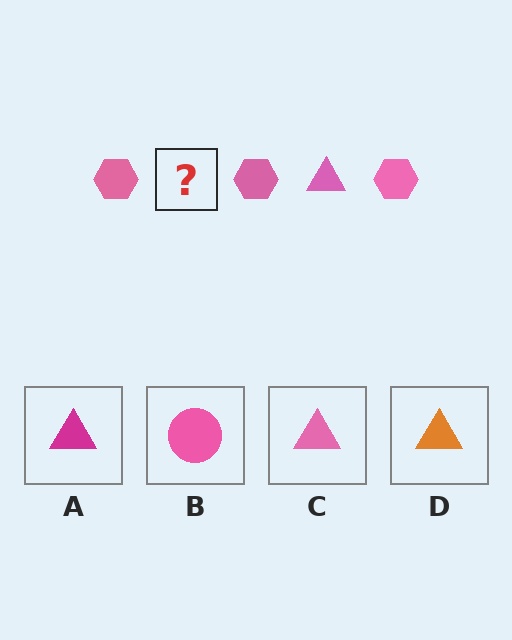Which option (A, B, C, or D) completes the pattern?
C.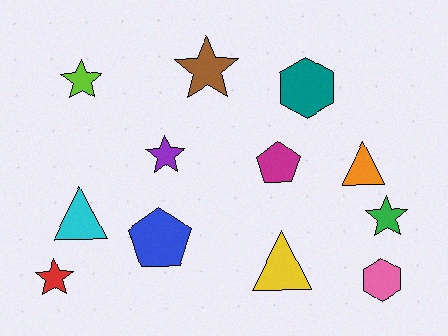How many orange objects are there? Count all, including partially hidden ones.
There is 1 orange object.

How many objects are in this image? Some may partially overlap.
There are 12 objects.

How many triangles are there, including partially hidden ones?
There are 3 triangles.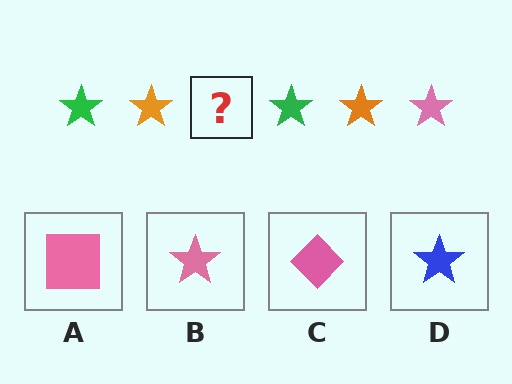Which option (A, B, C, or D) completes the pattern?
B.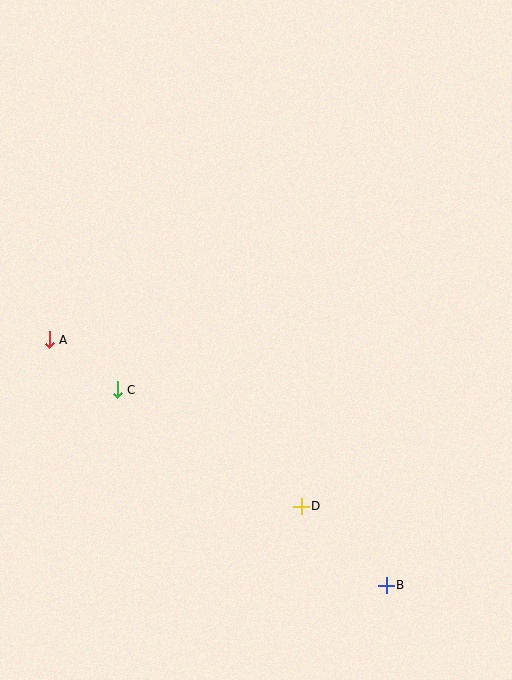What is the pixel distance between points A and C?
The distance between A and C is 85 pixels.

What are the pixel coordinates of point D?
Point D is at (301, 506).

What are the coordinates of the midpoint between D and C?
The midpoint between D and C is at (209, 448).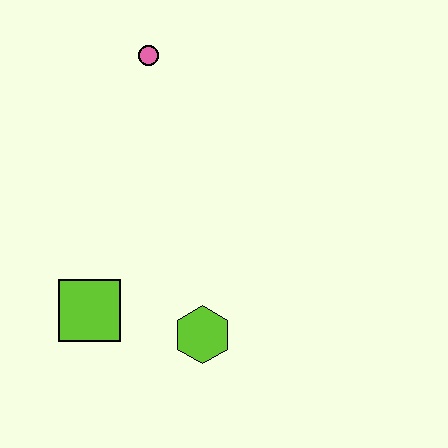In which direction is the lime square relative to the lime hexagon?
The lime square is to the left of the lime hexagon.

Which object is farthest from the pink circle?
The lime hexagon is farthest from the pink circle.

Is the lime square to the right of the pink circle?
No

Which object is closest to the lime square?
The lime hexagon is closest to the lime square.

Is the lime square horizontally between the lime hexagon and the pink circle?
No